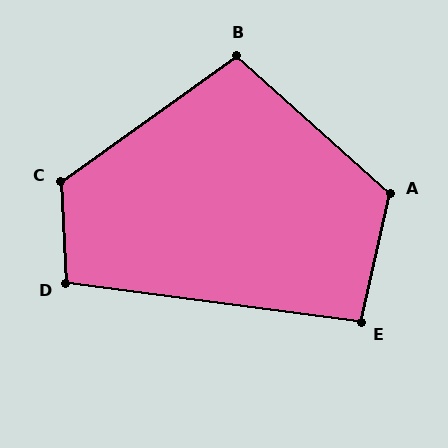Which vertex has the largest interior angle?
C, at approximately 123 degrees.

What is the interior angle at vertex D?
Approximately 100 degrees (obtuse).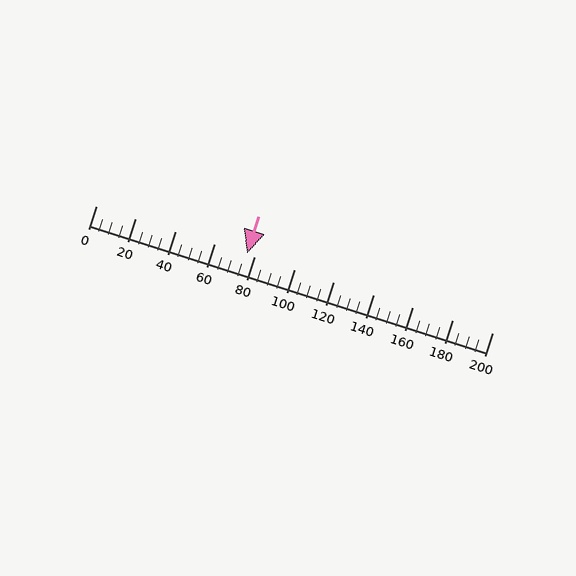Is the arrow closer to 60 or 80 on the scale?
The arrow is closer to 80.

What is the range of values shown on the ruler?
The ruler shows values from 0 to 200.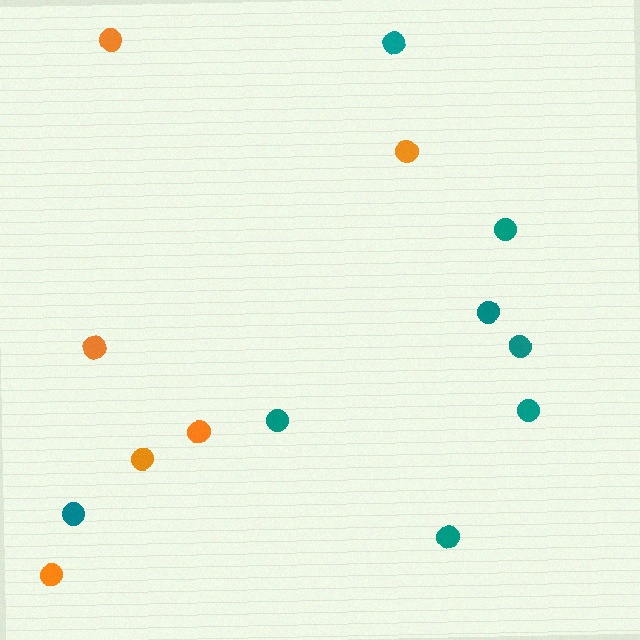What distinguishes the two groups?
There are 2 groups: one group of orange circles (6) and one group of teal circles (8).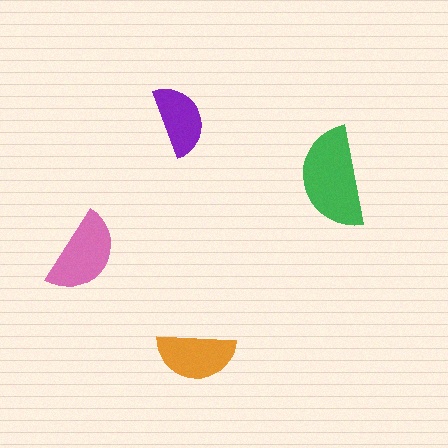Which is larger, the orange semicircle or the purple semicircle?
The orange one.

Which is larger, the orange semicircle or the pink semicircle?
The pink one.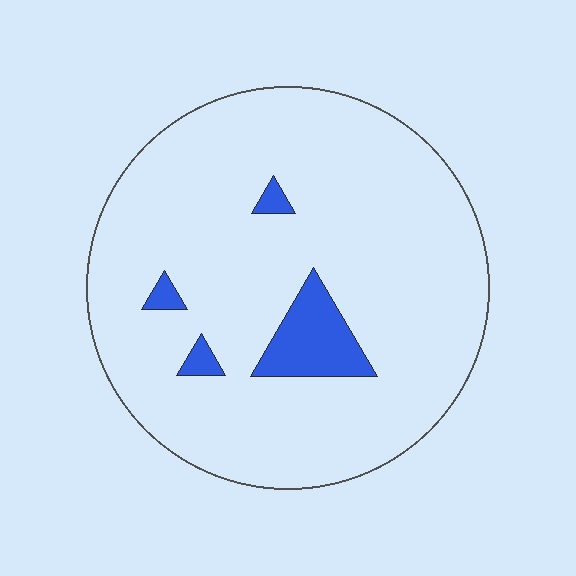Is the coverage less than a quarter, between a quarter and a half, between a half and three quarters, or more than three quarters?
Less than a quarter.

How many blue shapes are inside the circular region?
4.